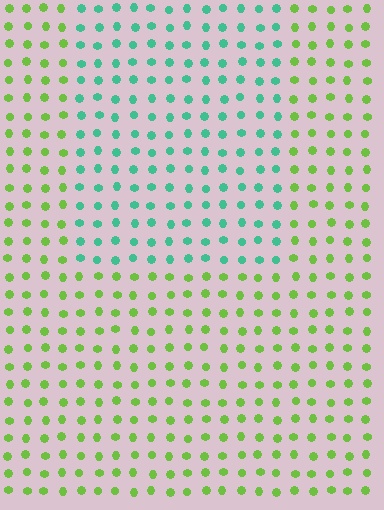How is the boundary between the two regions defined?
The boundary is defined purely by a slight shift in hue (about 59 degrees). Spacing, size, and orientation are identical on both sides.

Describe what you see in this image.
The image is filled with small lime elements in a uniform arrangement. A rectangle-shaped region is visible where the elements are tinted to a slightly different hue, forming a subtle color boundary.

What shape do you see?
I see a rectangle.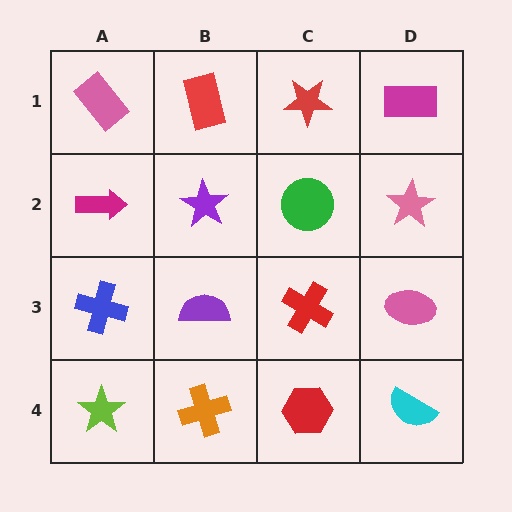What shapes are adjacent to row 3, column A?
A magenta arrow (row 2, column A), a lime star (row 4, column A), a purple semicircle (row 3, column B).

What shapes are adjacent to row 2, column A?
A pink rectangle (row 1, column A), a blue cross (row 3, column A), a purple star (row 2, column B).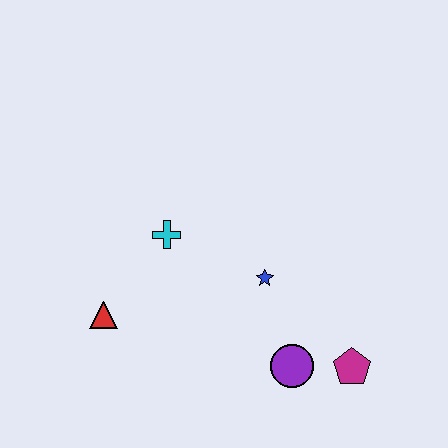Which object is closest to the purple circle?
The magenta pentagon is closest to the purple circle.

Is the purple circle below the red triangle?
Yes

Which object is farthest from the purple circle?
The red triangle is farthest from the purple circle.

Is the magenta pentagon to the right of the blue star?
Yes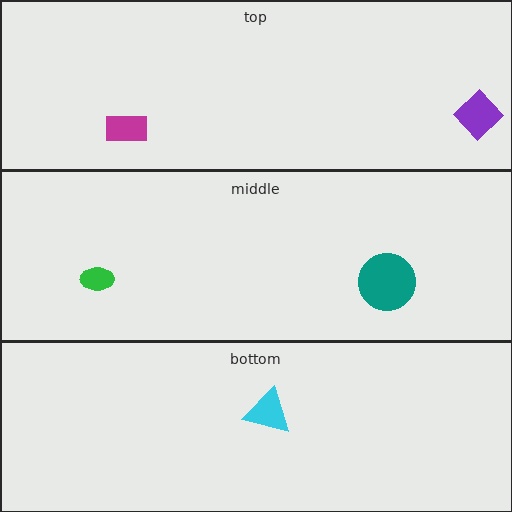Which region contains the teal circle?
The middle region.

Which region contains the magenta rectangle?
The top region.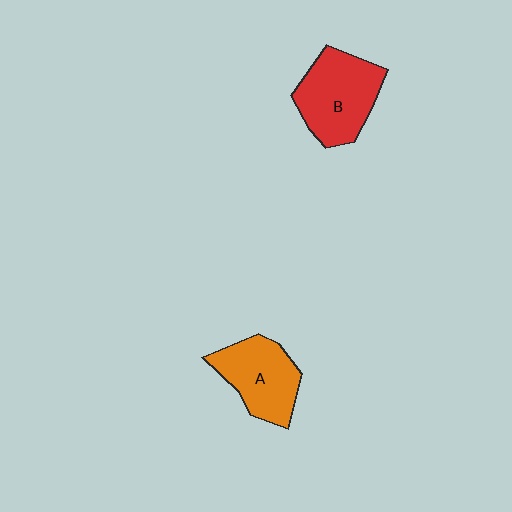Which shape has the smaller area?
Shape A (orange).